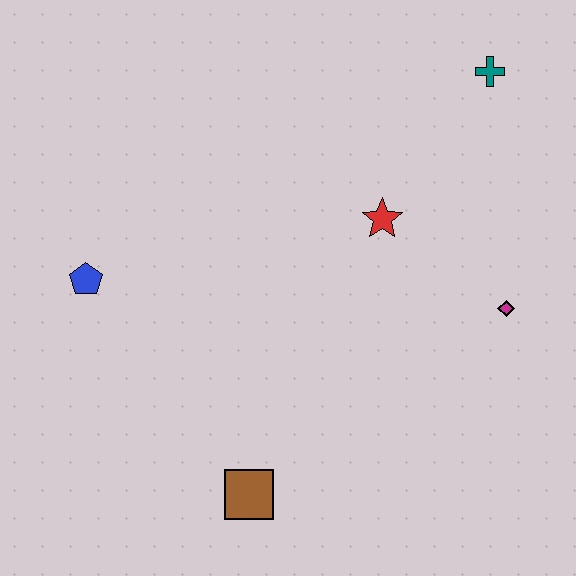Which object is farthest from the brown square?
The teal cross is farthest from the brown square.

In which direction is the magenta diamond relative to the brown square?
The magenta diamond is to the right of the brown square.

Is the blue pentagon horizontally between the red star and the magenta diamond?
No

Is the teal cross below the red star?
No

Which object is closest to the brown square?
The blue pentagon is closest to the brown square.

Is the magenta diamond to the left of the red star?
No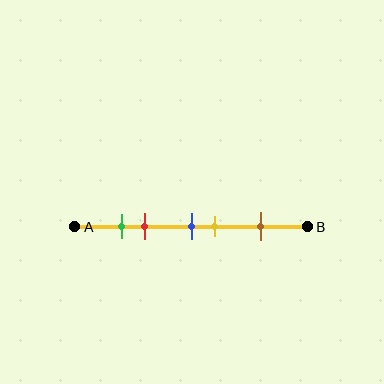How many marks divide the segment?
There are 5 marks dividing the segment.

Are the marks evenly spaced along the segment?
No, the marks are not evenly spaced.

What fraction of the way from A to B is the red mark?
The red mark is approximately 30% (0.3) of the way from A to B.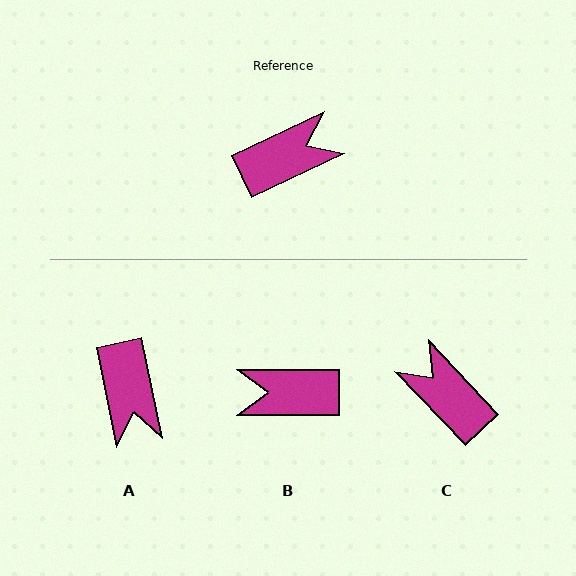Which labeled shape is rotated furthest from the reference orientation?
B, about 155 degrees away.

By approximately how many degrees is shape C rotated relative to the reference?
Approximately 108 degrees counter-clockwise.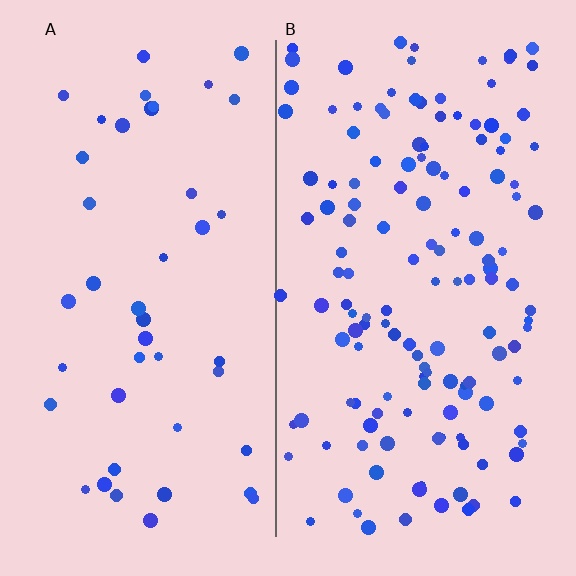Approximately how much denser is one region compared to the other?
Approximately 3.2× — region B over region A.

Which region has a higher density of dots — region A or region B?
B (the right).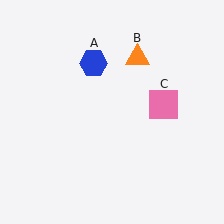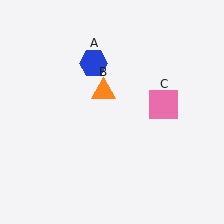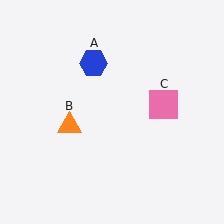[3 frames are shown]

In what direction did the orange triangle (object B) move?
The orange triangle (object B) moved down and to the left.